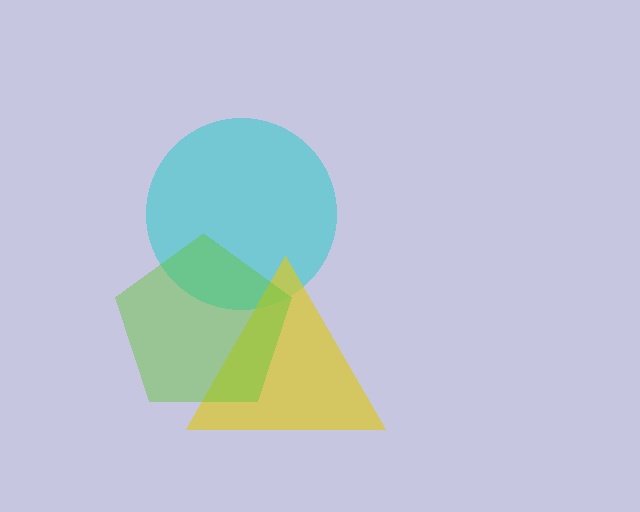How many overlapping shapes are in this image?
There are 3 overlapping shapes in the image.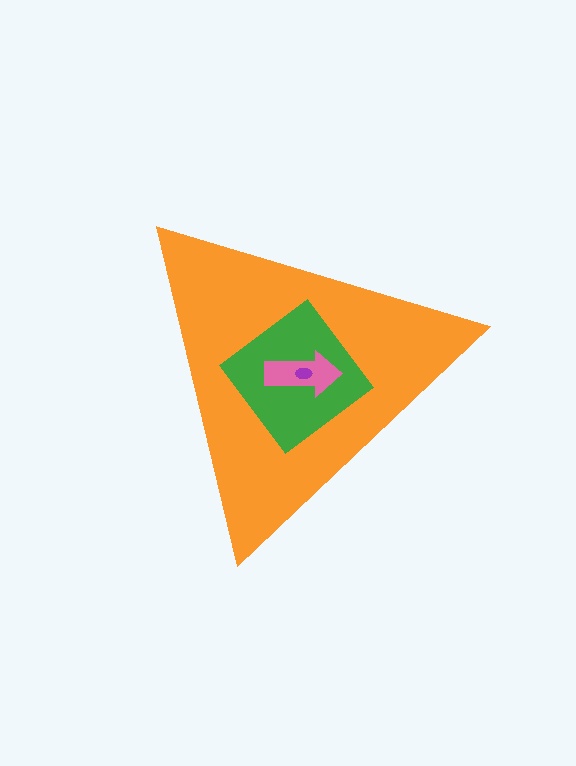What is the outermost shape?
The orange triangle.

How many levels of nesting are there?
4.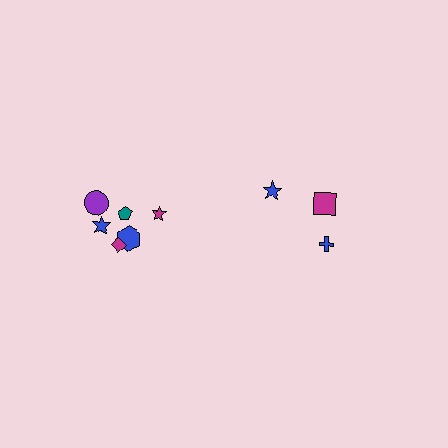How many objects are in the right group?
There are 3 objects.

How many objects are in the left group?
There are 6 objects.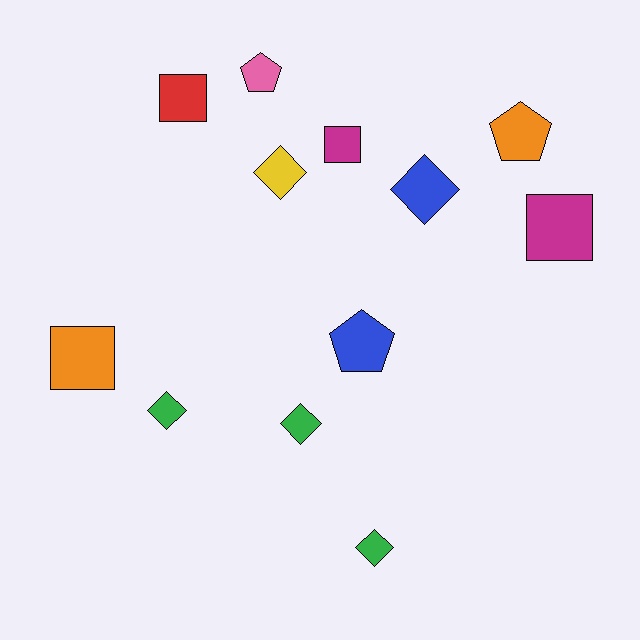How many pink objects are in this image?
There is 1 pink object.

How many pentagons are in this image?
There are 3 pentagons.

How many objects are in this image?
There are 12 objects.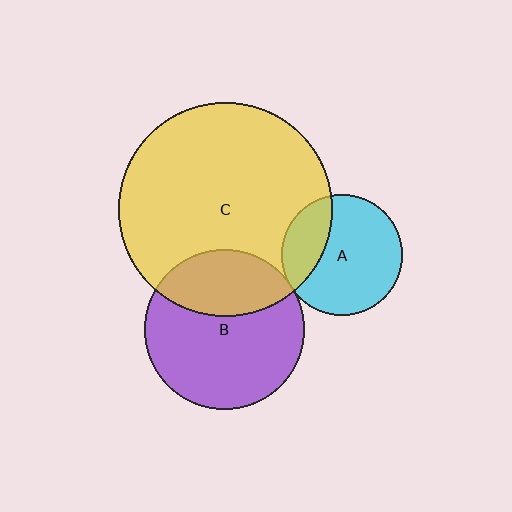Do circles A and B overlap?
Yes.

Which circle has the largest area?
Circle C (yellow).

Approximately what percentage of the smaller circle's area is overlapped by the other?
Approximately 5%.